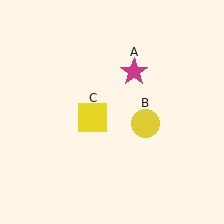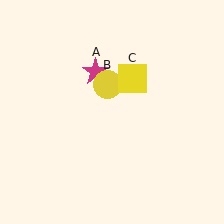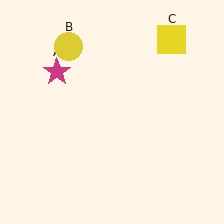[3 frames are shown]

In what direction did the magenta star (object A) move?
The magenta star (object A) moved left.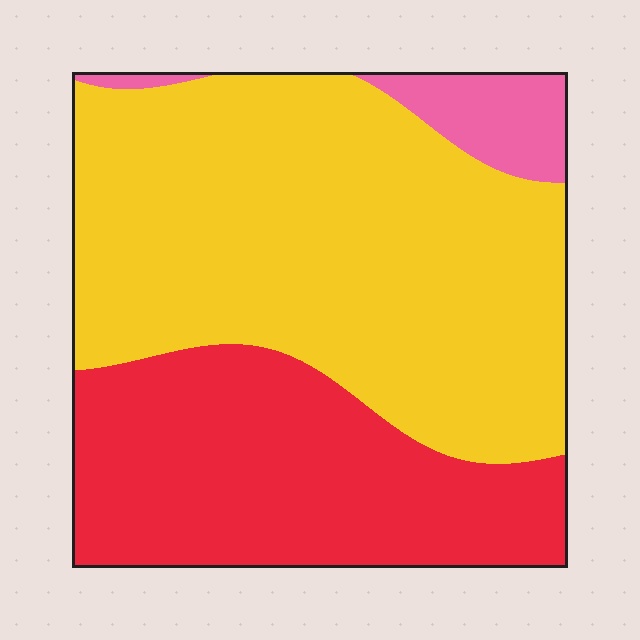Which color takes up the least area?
Pink, at roughly 5%.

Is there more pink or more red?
Red.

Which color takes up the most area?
Yellow, at roughly 60%.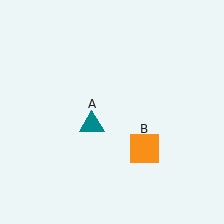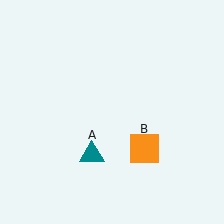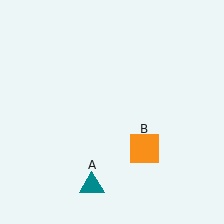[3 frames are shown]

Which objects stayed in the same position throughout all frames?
Orange square (object B) remained stationary.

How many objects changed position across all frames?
1 object changed position: teal triangle (object A).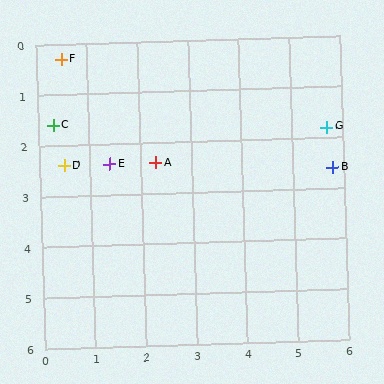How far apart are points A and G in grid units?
Points A and G are about 3.5 grid units apart.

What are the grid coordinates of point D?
Point D is at approximately (0.5, 2.4).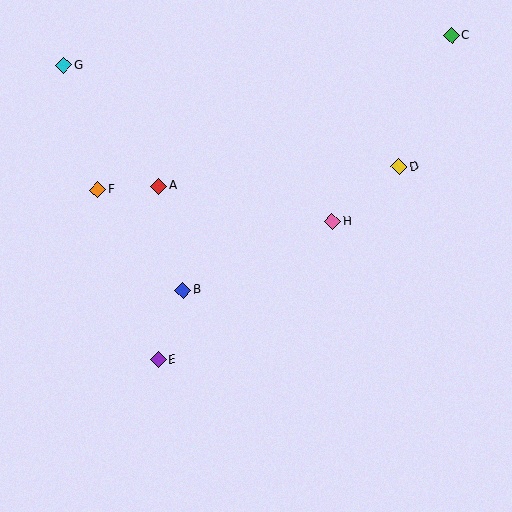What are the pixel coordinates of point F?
Point F is at (98, 190).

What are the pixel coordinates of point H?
Point H is at (333, 222).